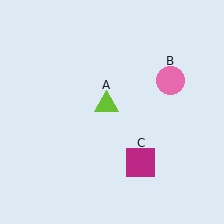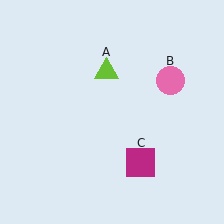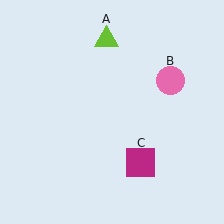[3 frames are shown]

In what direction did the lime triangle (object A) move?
The lime triangle (object A) moved up.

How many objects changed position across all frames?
1 object changed position: lime triangle (object A).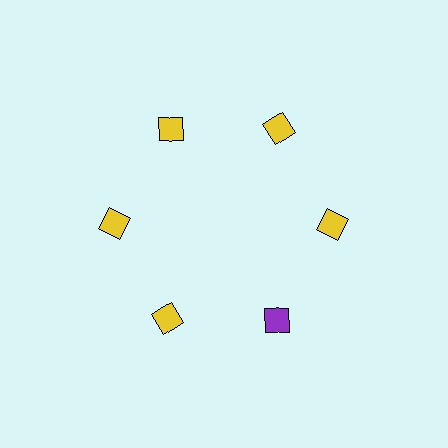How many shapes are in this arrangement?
There are 6 shapes arranged in a ring pattern.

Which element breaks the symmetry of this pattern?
The purple diamond at roughly the 5 o'clock position breaks the symmetry. All other shapes are yellow diamonds.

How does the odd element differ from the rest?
It has a different color: purple instead of yellow.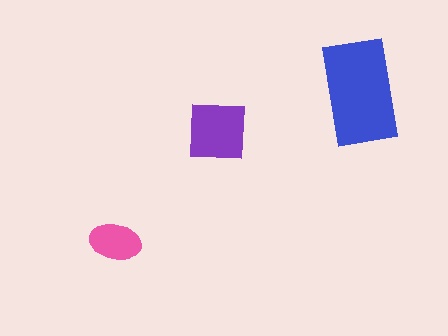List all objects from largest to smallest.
The blue rectangle, the purple square, the pink ellipse.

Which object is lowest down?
The pink ellipse is bottommost.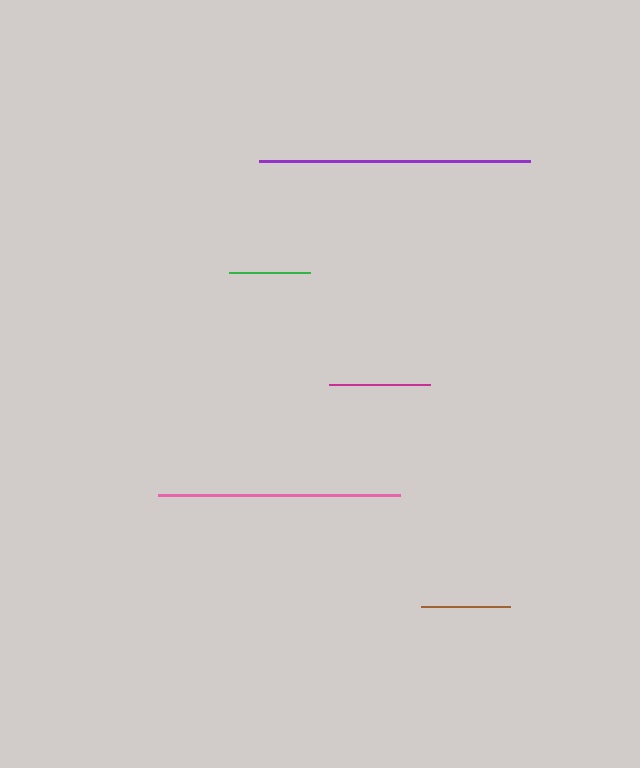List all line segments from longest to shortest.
From longest to shortest: purple, pink, magenta, brown, green.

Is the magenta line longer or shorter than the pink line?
The pink line is longer than the magenta line.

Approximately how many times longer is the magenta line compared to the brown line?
The magenta line is approximately 1.1 times the length of the brown line.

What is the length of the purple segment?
The purple segment is approximately 270 pixels long.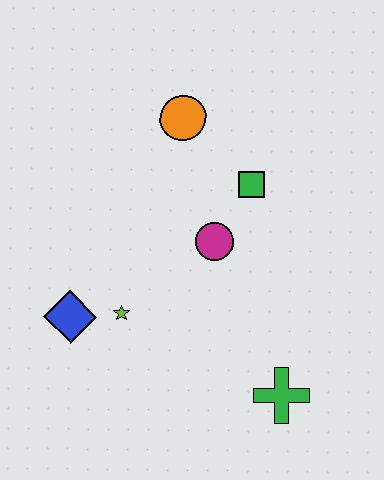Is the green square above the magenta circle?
Yes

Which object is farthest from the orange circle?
The green cross is farthest from the orange circle.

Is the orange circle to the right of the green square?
No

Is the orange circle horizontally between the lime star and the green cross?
Yes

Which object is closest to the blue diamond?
The lime star is closest to the blue diamond.